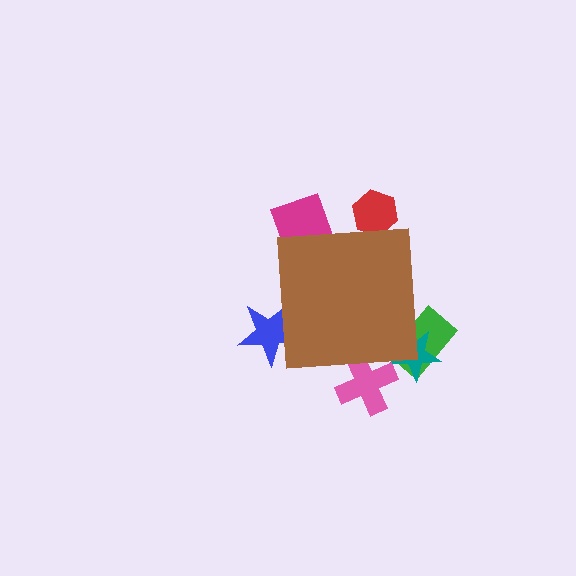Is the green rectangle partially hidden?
Yes, the green rectangle is partially hidden behind the brown square.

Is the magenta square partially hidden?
Yes, the magenta square is partially hidden behind the brown square.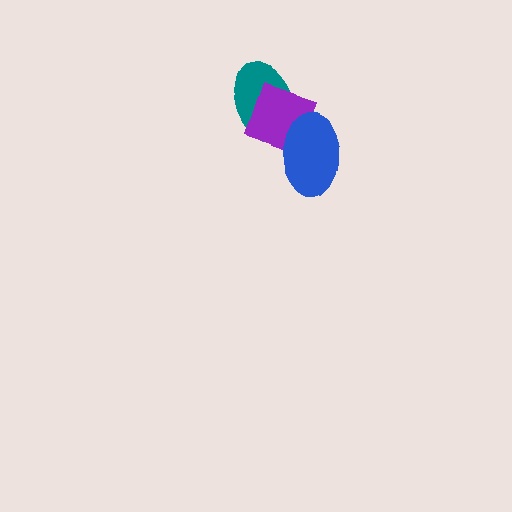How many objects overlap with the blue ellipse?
2 objects overlap with the blue ellipse.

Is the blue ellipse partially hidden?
No, no other shape covers it.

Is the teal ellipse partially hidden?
Yes, it is partially covered by another shape.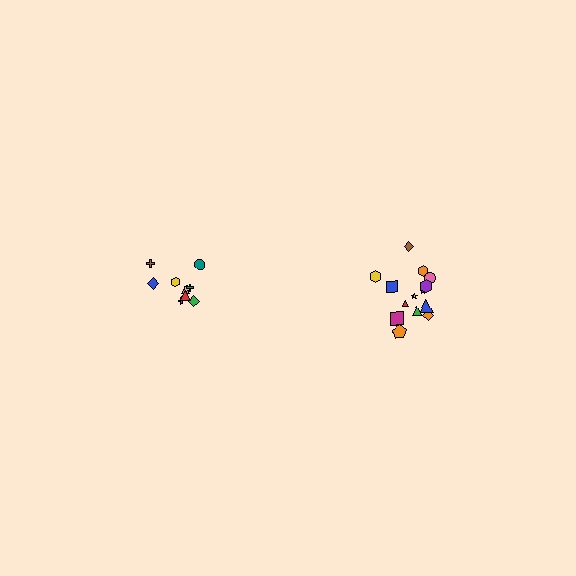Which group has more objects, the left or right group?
The right group.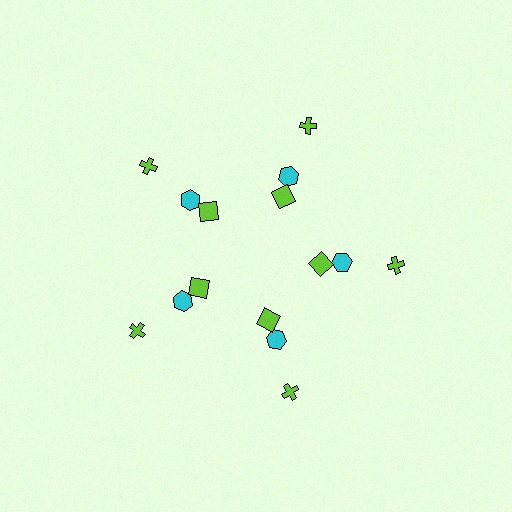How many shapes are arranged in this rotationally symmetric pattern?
There are 15 shapes, arranged in 5 groups of 3.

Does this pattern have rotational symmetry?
Yes, this pattern has 5-fold rotational symmetry. It looks the same after rotating 72 degrees around the center.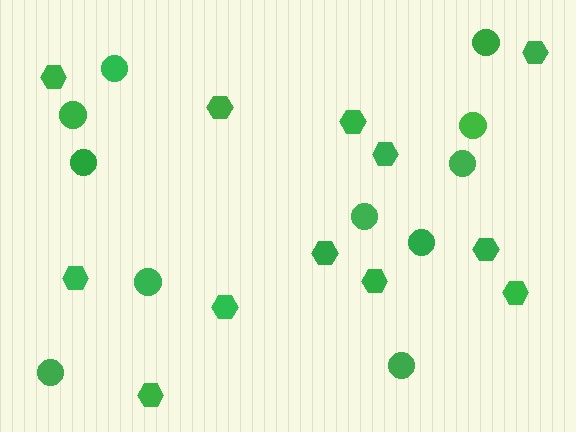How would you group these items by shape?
There are 2 groups: one group of circles (11) and one group of hexagons (12).